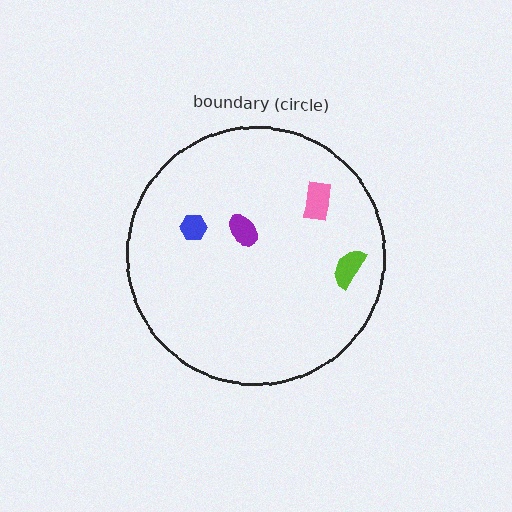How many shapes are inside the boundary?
4 inside, 0 outside.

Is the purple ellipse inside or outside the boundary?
Inside.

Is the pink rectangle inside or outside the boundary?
Inside.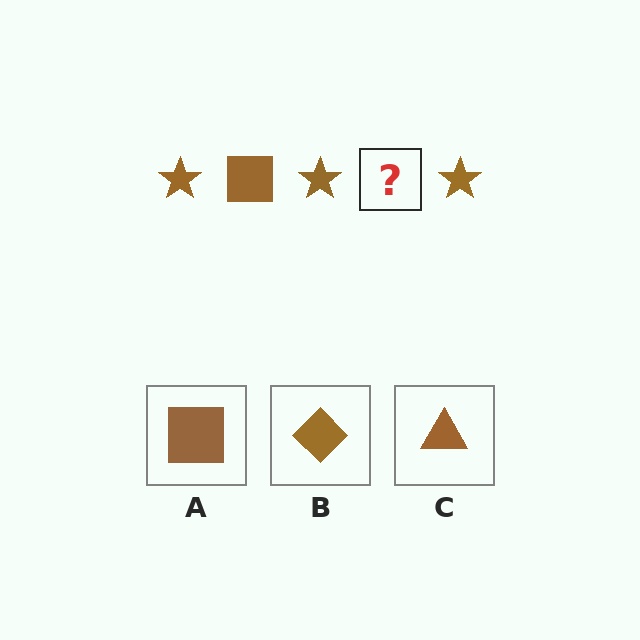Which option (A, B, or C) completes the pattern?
A.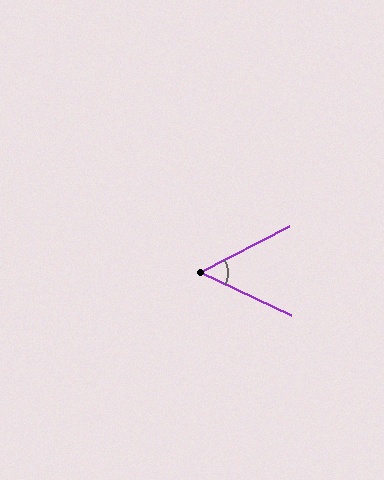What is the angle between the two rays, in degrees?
Approximately 53 degrees.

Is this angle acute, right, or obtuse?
It is acute.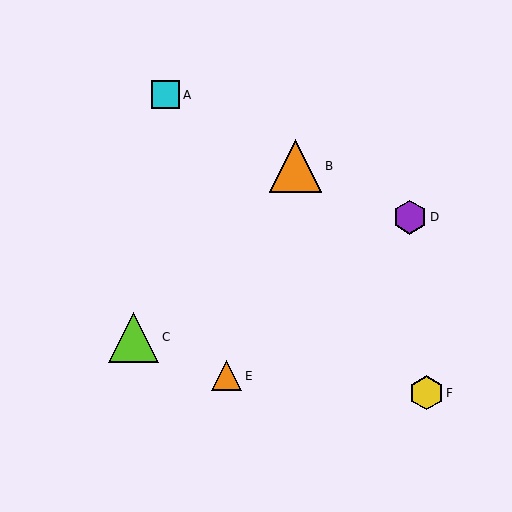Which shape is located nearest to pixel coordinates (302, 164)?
The orange triangle (labeled B) at (296, 166) is nearest to that location.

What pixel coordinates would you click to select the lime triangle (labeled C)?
Click at (134, 337) to select the lime triangle C.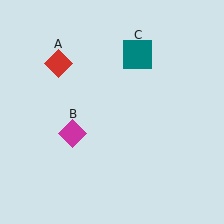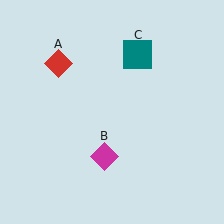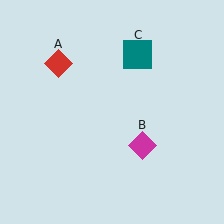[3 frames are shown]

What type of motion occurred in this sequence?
The magenta diamond (object B) rotated counterclockwise around the center of the scene.